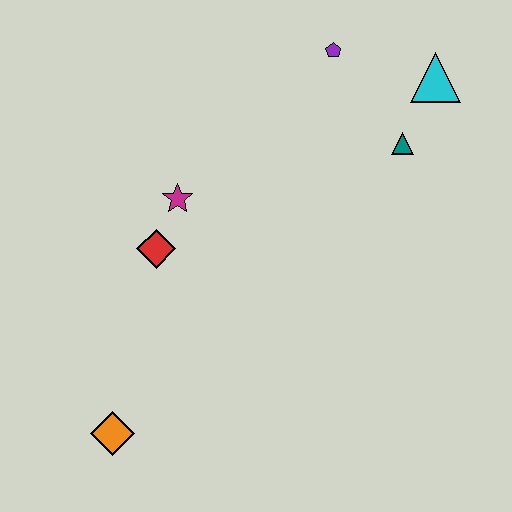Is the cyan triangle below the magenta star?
No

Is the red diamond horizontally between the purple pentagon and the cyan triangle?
No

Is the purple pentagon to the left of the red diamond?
No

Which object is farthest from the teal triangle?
The orange diamond is farthest from the teal triangle.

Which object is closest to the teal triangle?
The cyan triangle is closest to the teal triangle.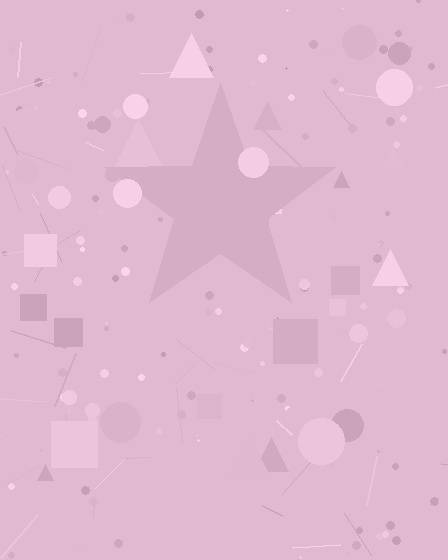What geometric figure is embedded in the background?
A star is embedded in the background.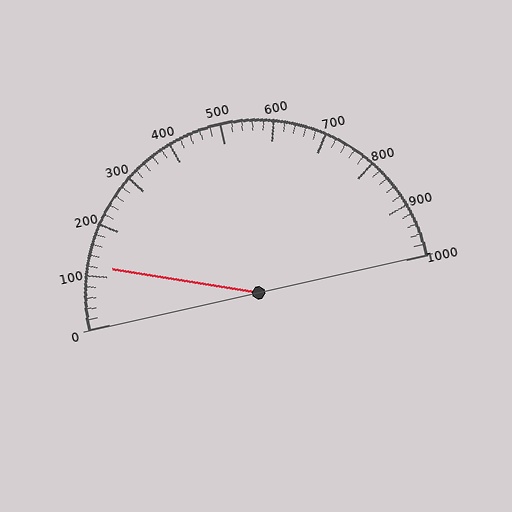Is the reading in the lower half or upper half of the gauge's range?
The reading is in the lower half of the range (0 to 1000).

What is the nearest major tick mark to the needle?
The nearest major tick mark is 100.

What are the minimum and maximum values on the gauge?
The gauge ranges from 0 to 1000.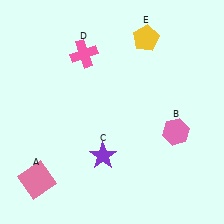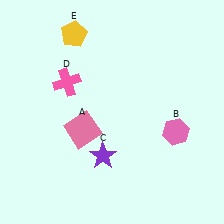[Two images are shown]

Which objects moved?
The objects that moved are: the pink square (A), the pink cross (D), the yellow pentagon (E).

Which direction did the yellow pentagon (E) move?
The yellow pentagon (E) moved left.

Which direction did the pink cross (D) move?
The pink cross (D) moved down.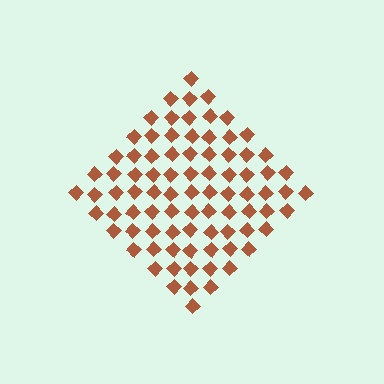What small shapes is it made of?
It is made of small diamonds.